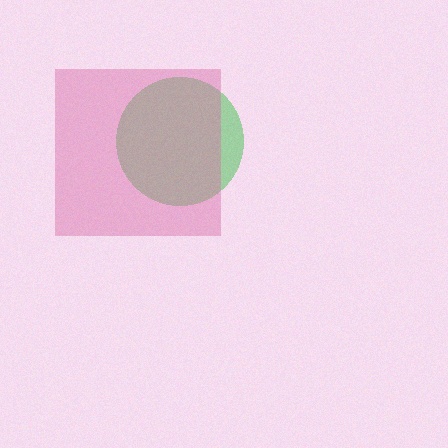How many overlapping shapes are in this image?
There are 2 overlapping shapes in the image.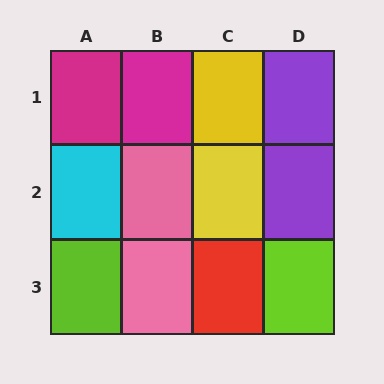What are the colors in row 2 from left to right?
Cyan, pink, yellow, purple.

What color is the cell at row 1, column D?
Purple.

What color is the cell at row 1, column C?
Yellow.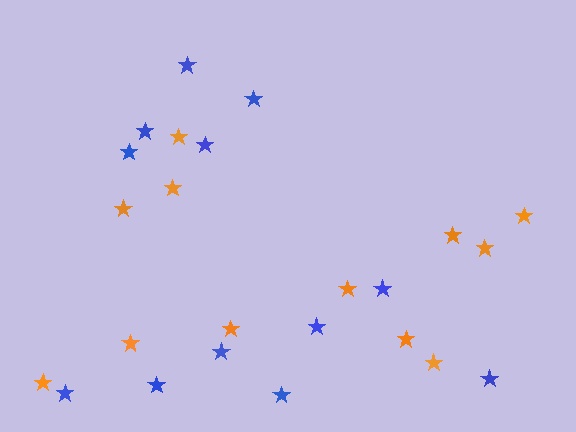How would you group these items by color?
There are 2 groups: one group of blue stars (12) and one group of orange stars (12).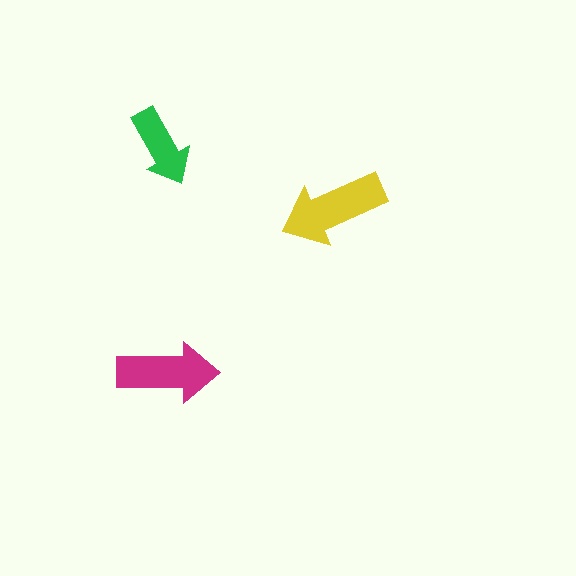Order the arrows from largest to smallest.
the yellow one, the magenta one, the green one.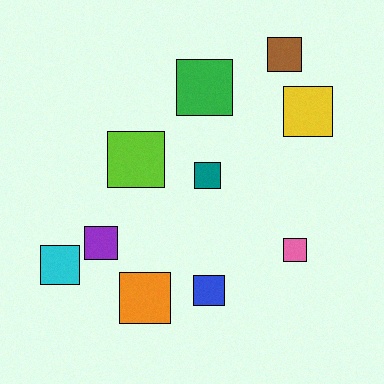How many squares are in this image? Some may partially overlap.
There are 10 squares.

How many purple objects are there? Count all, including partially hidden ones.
There is 1 purple object.